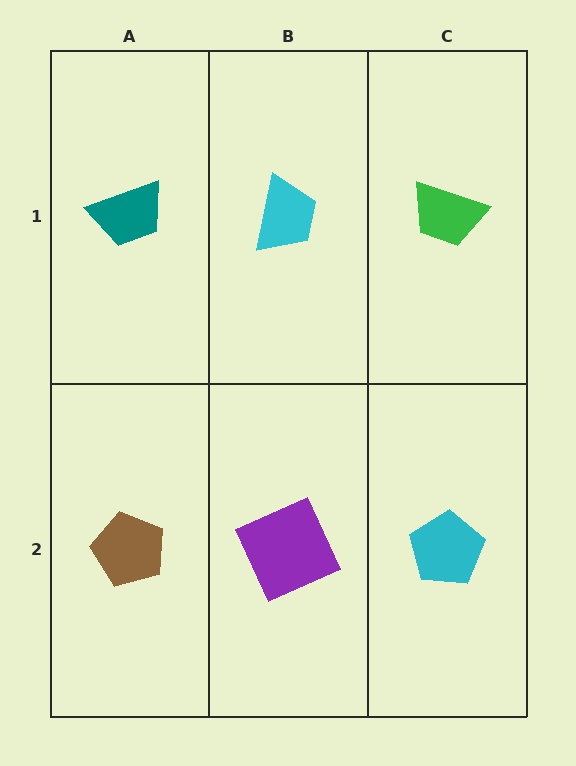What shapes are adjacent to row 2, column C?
A green trapezoid (row 1, column C), a purple square (row 2, column B).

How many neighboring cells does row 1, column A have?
2.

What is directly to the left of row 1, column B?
A teal trapezoid.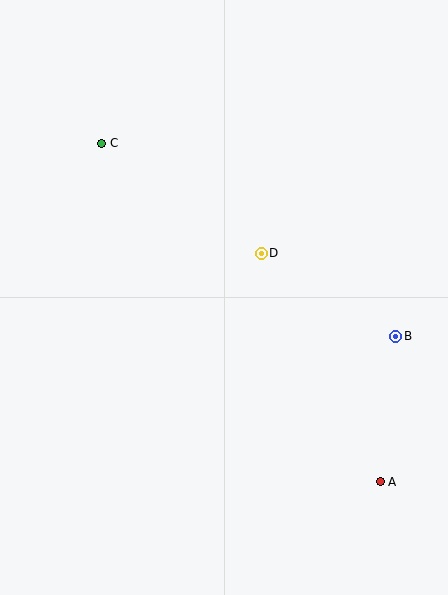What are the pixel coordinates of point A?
Point A is at (380, 482).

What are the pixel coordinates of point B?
Point B is at (396, 336).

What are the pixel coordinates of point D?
Point D is at (261, 253).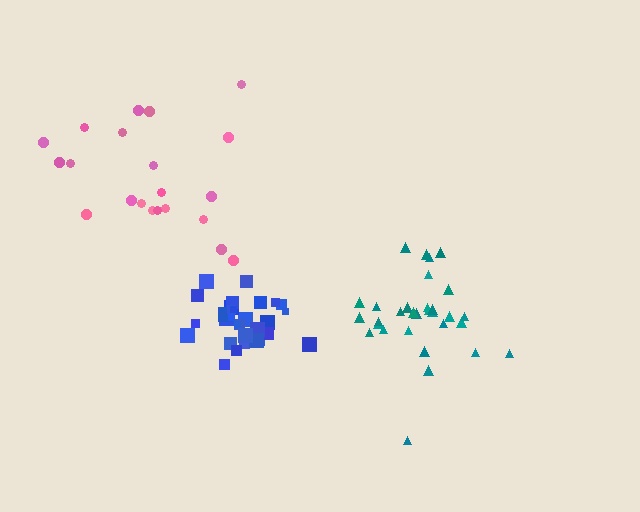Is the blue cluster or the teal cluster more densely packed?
Blue.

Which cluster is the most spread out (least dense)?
Pink.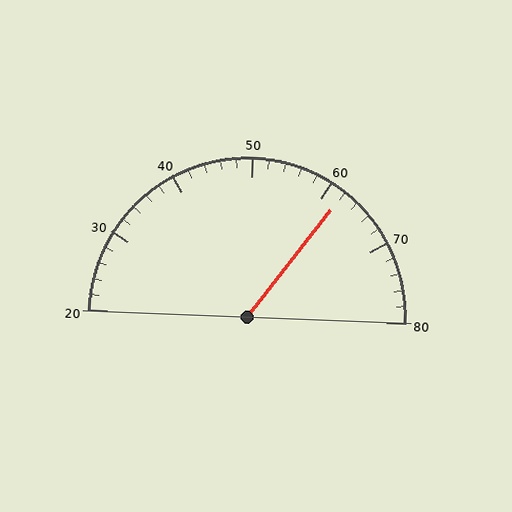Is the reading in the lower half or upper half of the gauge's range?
The reading is in the upper half of the range (20 to 80).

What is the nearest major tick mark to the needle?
The nearest major tick mark is 60.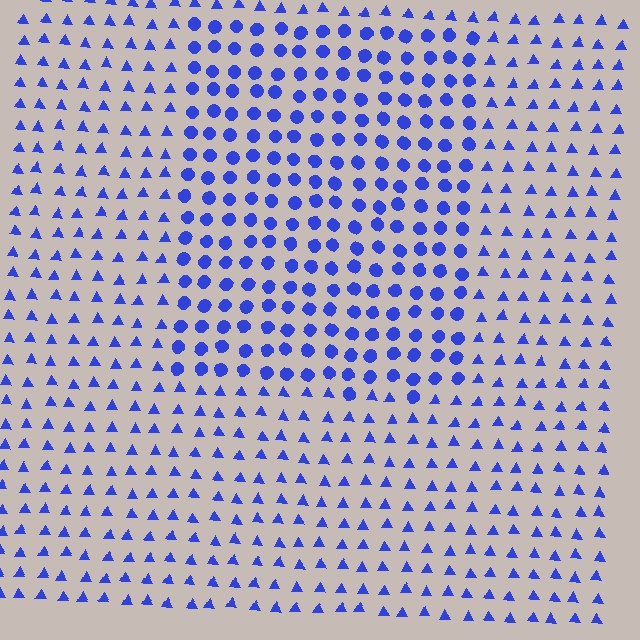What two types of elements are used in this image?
The image uses circles inside the rectangle region and triangles outside it.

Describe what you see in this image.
The image is filled with small blue elements arranged in a uniform grid. A rectangle-shaped region contains circles, while the surrounding area contains triangles. The boundary is defined purely by the change in element shape.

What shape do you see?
I see a rectangle.